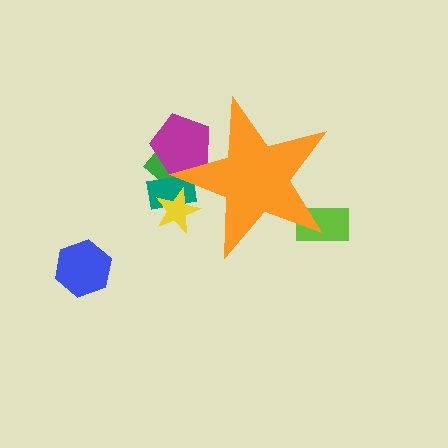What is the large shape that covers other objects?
An orange star.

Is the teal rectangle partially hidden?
Yes, the teal rectangle is partially hidden behind the orange star.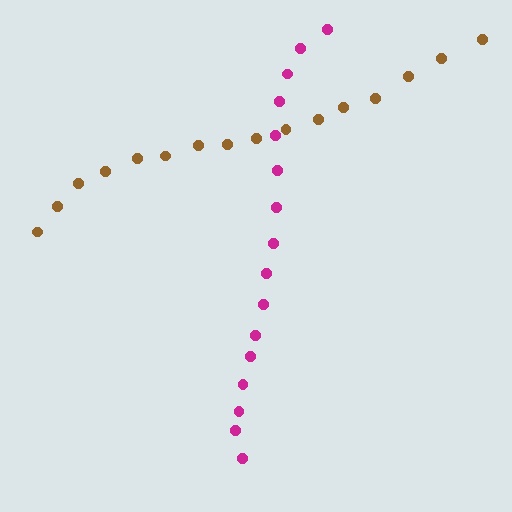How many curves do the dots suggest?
There are 2 distinct paths.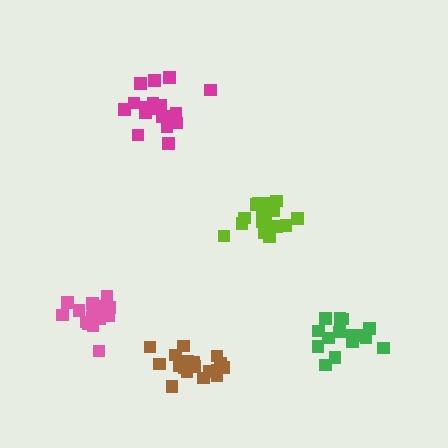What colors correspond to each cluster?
The clusters are colored: lime, magenta, green, brown, pink.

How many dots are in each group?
Group 1: 17 dots, Group 2: 19 dots, Group 3: 16 dots, Group 4: 18 dots, Group 5: 18 dots (88 total).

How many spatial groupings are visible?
There are 5 spatial groupings.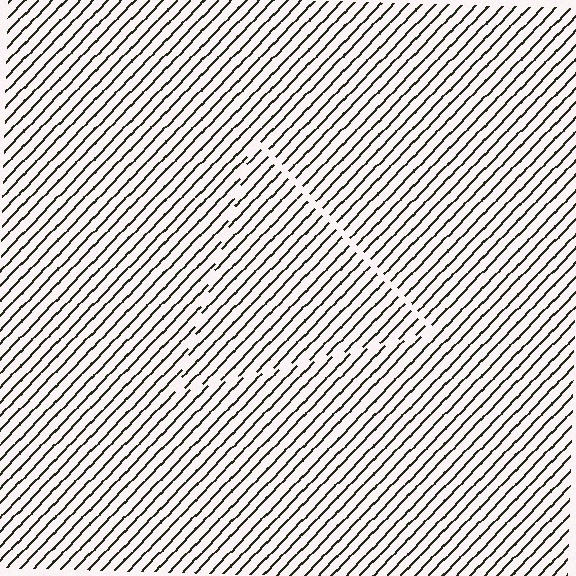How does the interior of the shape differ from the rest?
The interior of the shape contains the same grating, shifted by half a period — the contour is defined by the phase discontinuity where line-ends from the inner and outer gratings abut.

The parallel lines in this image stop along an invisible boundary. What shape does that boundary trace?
An illusory triangle. The interior of the shape contains the same grating, shifted by half a period — the contour is defined by the phase discontinuity where line-ends from the inner and outer gratings abut.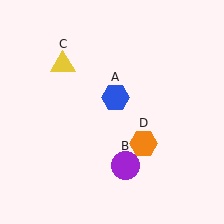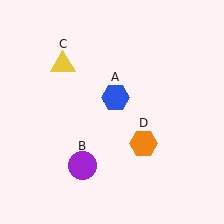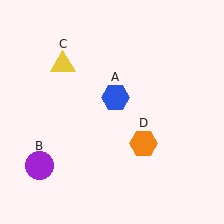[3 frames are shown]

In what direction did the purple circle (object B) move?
The purple circle (object B) moved left.